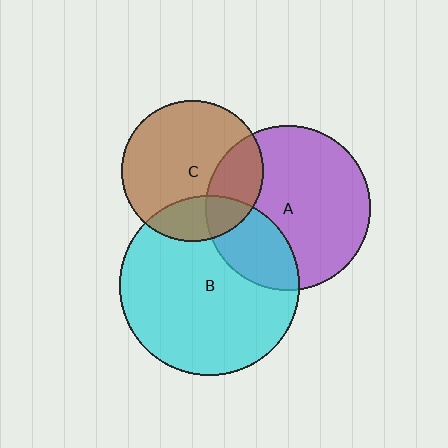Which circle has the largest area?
Circle B (cyan).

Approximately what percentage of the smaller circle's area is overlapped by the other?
Approximately 25%.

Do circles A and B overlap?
Yes.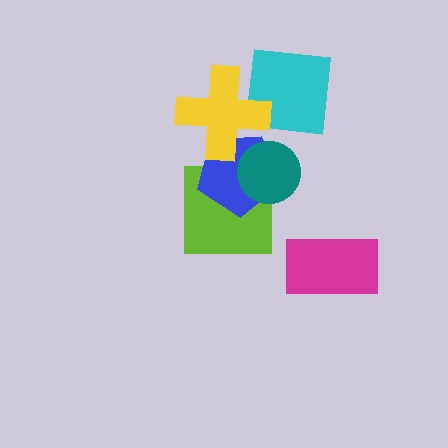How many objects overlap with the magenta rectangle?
0 objects overlap with the magenta rectangle.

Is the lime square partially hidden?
Yes, it is partially covered by another shape.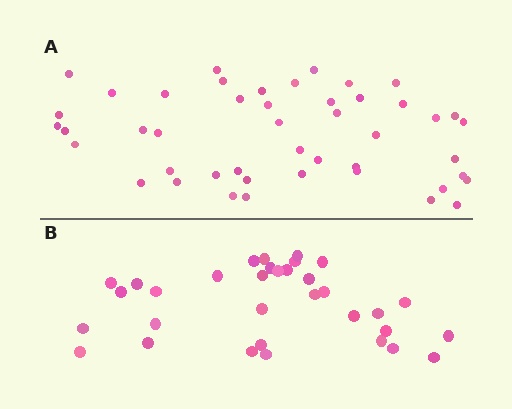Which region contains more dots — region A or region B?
Region A (the top region) has more dots.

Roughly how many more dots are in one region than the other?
Region A has approximately 15 more dots than region B.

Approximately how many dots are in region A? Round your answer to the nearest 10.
About 50 dots. (The exact count is 46, which rounds to 50.)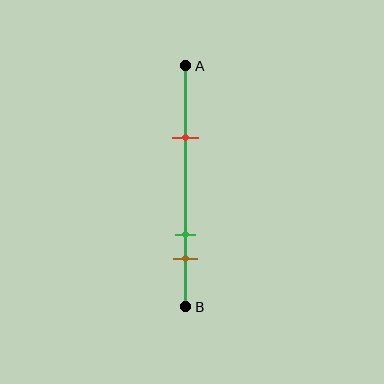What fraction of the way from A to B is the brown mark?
The brown mark is approximately 80% (0.8) of the way from A to B.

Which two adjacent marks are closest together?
The green and brown marks are the closest adjacent pair.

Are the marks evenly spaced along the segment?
No, the marks are not evenly spaced.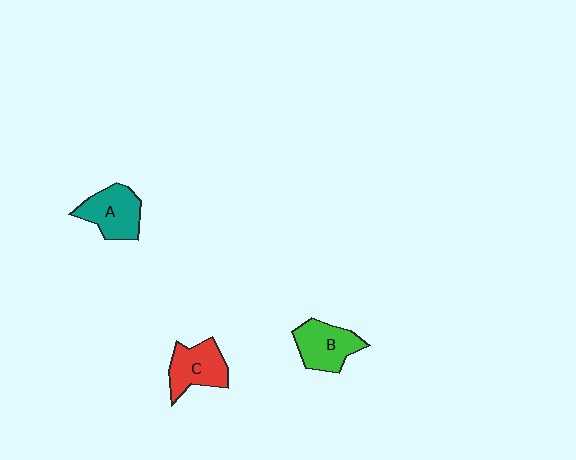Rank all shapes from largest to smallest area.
From largest to smallest: A (teal), B (green), C (red).